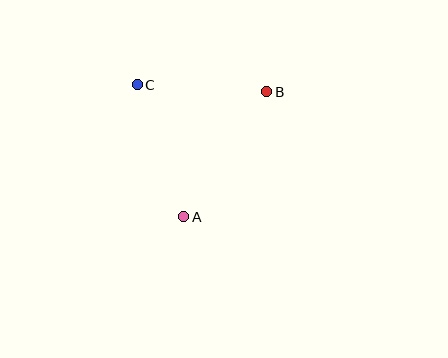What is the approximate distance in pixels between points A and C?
The distance between A and C is approximately 140 pixels.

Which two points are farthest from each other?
Points A and B are farthest from each other.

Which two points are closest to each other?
Points B and C are closest to each other.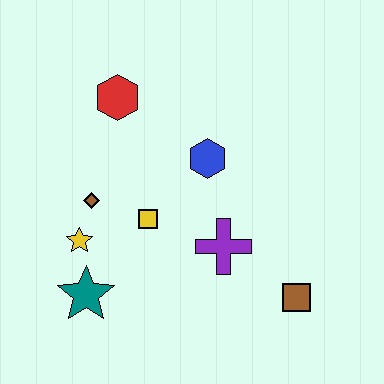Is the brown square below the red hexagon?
Yes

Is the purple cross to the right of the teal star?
Yes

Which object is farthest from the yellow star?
The brown square is farthest from the yellow star.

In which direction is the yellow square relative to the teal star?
The yellow square is above the teal star.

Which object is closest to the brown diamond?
The yellow star is closest to the brown diamond.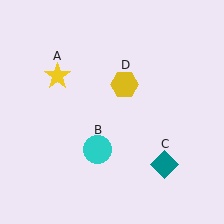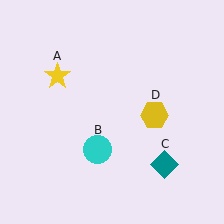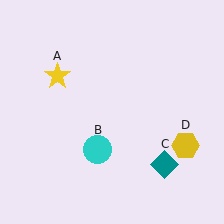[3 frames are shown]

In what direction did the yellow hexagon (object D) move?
The yellow hexagon (object D) moved down and to the right.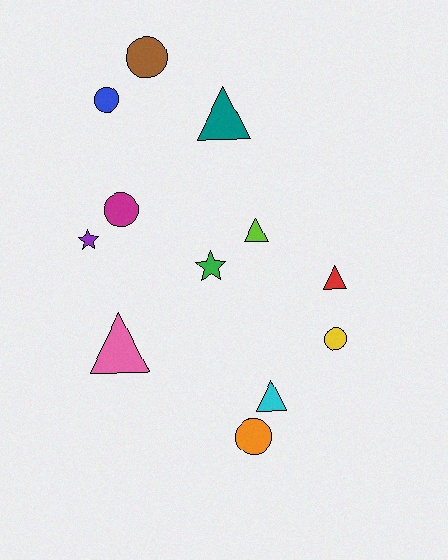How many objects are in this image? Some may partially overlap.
There are 12 objects.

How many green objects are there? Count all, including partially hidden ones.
There is 1 green object.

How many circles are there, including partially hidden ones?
There are 5 circles.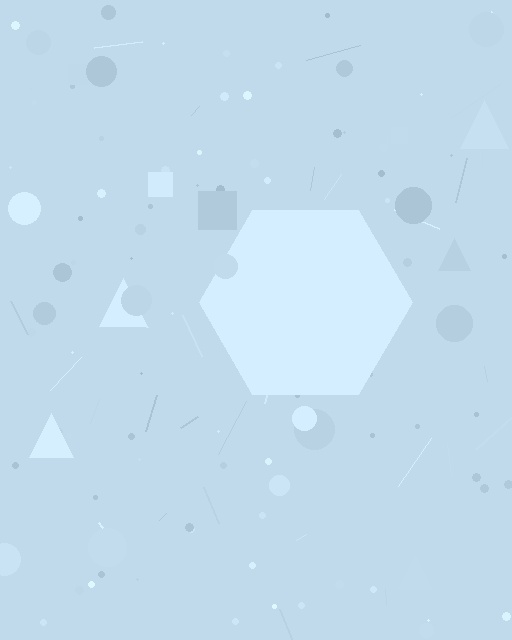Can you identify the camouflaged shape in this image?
The camouflaged shape is a hexagon.